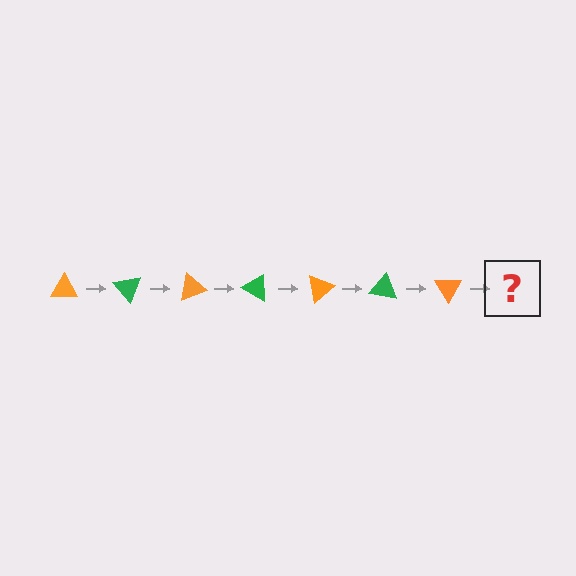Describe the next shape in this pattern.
It should be a green triangle, rotated 350 degrees from the start.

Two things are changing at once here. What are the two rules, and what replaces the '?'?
The two rules are that it rotates 50 degrees each step and the color cycles through orange and green. The '?' should be a green triangle, rotated 350 degrees from the start.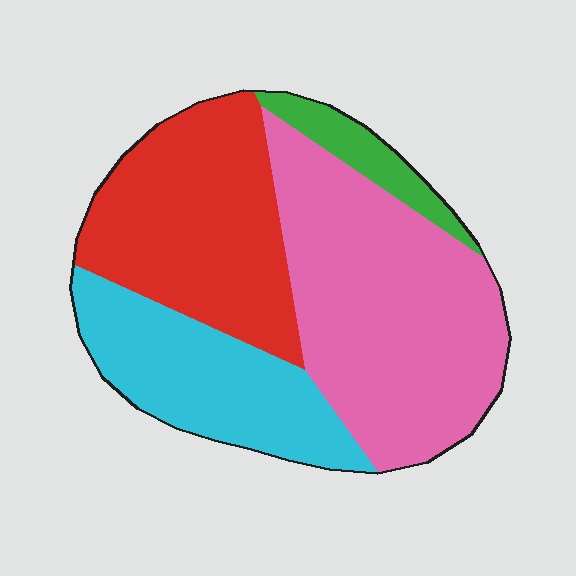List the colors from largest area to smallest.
From largest to smallest: pink, red, cyan, green.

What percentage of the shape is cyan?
Cyan covers 22% of the shape.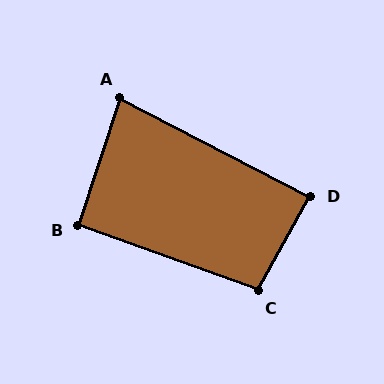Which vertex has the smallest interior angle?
A, at approximately 81 degrees.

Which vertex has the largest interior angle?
C, at approximately 99 degrees.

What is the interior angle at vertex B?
Approximately 92 degrees (approximately right).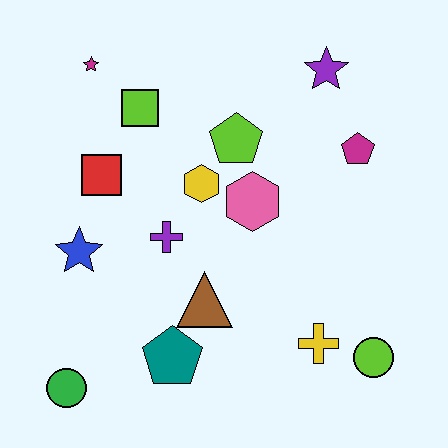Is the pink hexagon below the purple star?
Yes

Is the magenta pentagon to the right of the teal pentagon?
Yes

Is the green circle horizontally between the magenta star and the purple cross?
No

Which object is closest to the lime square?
The magenta star is closest to the lime square.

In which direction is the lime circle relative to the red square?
The lime circle is to the right of the red square.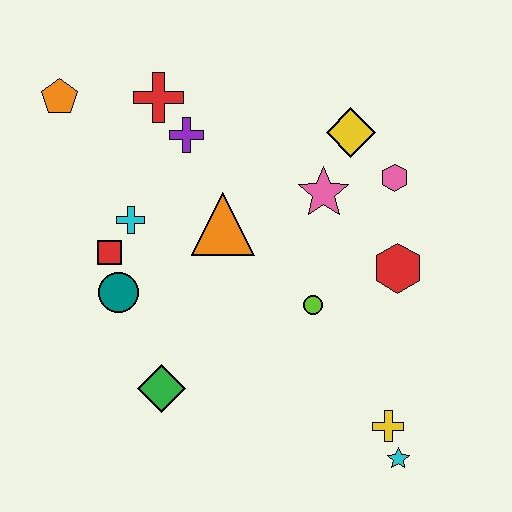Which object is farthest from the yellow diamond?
The cyan star is farthest from the yellow diamond.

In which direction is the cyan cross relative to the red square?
The cyan cross is above the red square.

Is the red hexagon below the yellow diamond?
Yes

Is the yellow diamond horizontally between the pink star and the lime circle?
No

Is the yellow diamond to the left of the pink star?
No